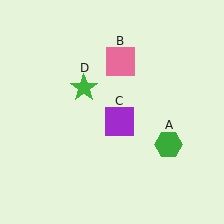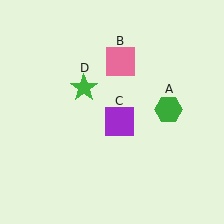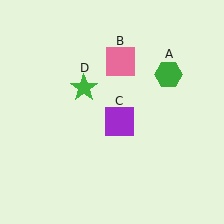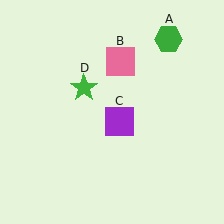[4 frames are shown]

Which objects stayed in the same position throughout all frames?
Pink square (object B) and purple square (object C) and green star (object D) remained stationary.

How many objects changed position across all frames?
1 object changed position: green hexagon (object A).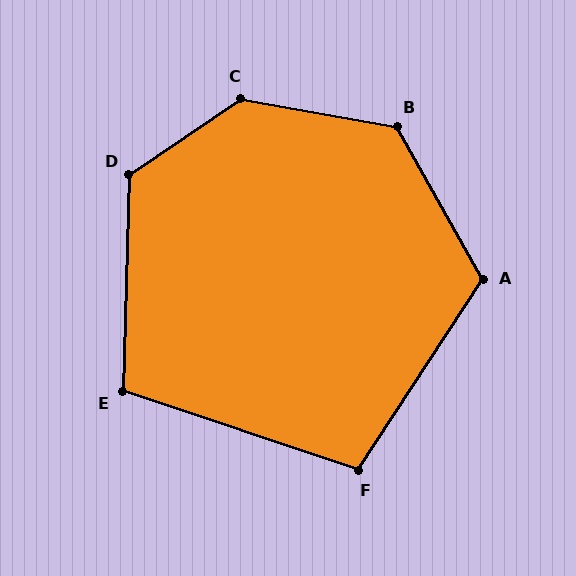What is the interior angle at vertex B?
Approximately 129 degrees (obtuse).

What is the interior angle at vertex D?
Approximately 126 degrees (obtuse).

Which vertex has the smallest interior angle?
F, at approximately 105 degrees.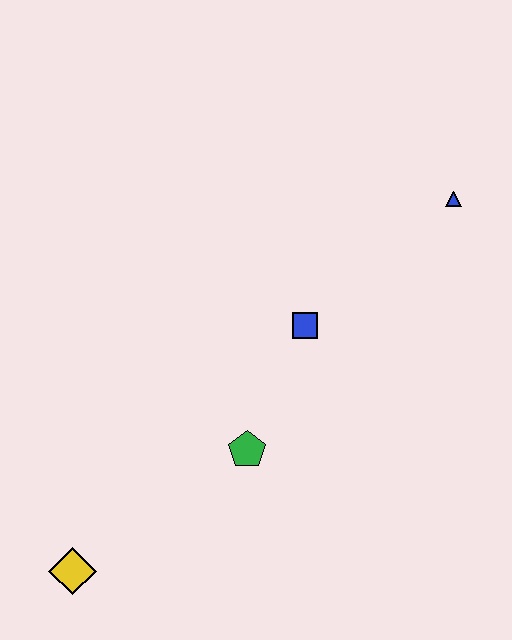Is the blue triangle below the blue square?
No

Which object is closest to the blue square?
The green pentagon is closest to the blue square.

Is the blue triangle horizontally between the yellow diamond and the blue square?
No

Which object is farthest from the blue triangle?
The yellow diamond is farthest from the blue triangle.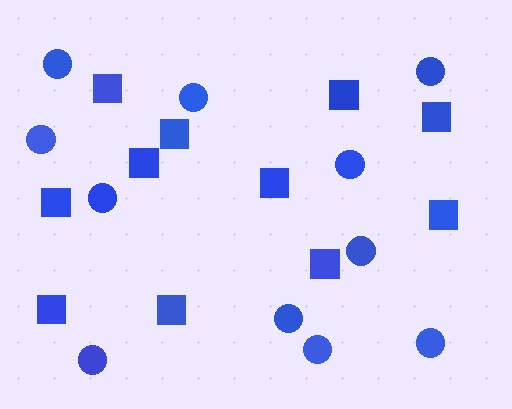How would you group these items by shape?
There are 2 groups: one group of squares (11) and one group of circles (11).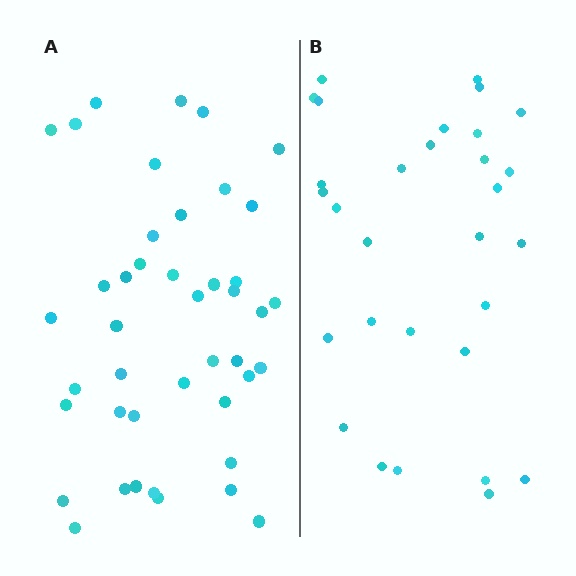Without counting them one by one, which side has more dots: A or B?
Region A (the left region) has more dots.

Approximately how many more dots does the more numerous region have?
Region A has approximately 15 more dots than region B.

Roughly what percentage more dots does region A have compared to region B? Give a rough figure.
About 45% more.